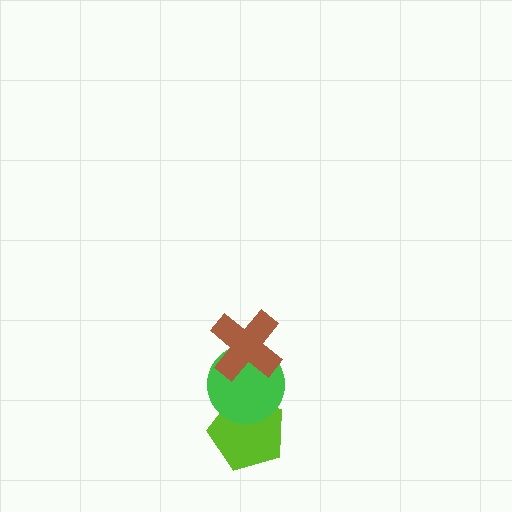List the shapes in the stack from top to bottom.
From top to bottom: the brown cross, the green circle, the lime pentagon.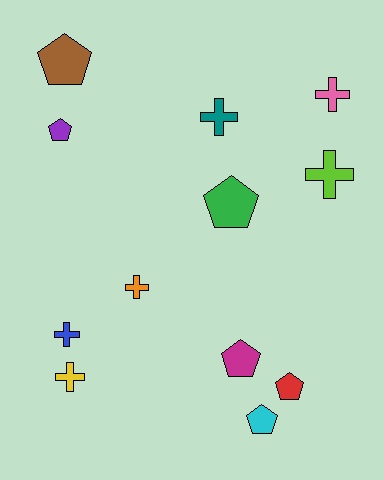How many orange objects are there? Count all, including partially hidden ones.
There is 1 orange object.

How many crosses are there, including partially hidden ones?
There are 6 crosses.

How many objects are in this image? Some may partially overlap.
There are 12 objects.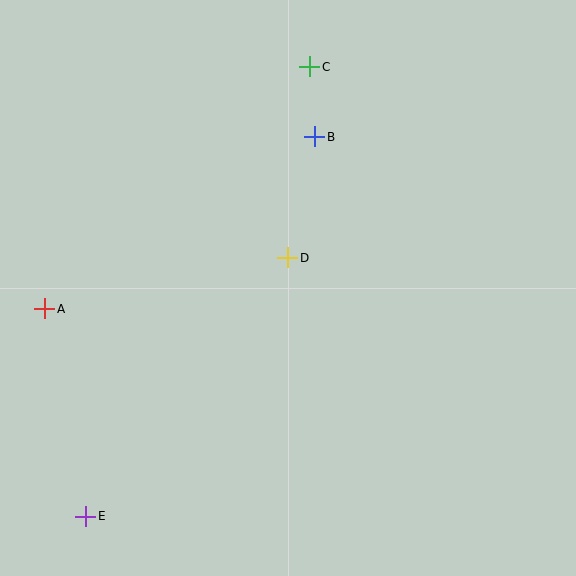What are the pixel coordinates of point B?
Point B is at (315, 137).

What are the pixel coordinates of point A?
Point A is at (45, 309).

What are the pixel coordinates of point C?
Point C is at (310, 67).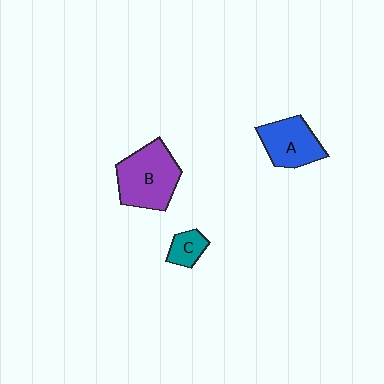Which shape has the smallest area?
Shape C (teal).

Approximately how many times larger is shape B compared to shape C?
Approximately 3.0 times.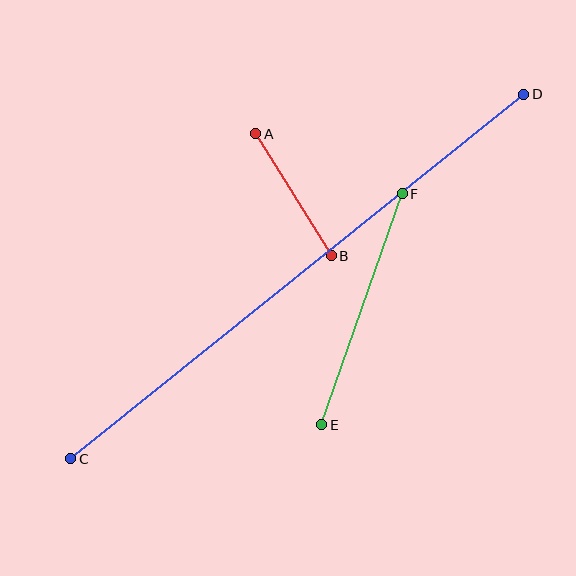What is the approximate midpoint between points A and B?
The midpoint is at approximately (294, 195) pixels.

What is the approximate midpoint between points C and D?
The midpoint is at approximately (297, 276) pixels.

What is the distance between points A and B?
The distance is approximately 144 pixels.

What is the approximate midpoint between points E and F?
The midpoint is at approximately (362, 309) pixels.